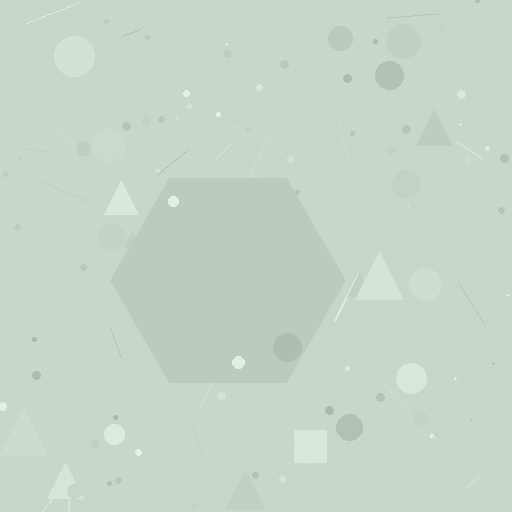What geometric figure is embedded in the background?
A hexagon is embedded in the background.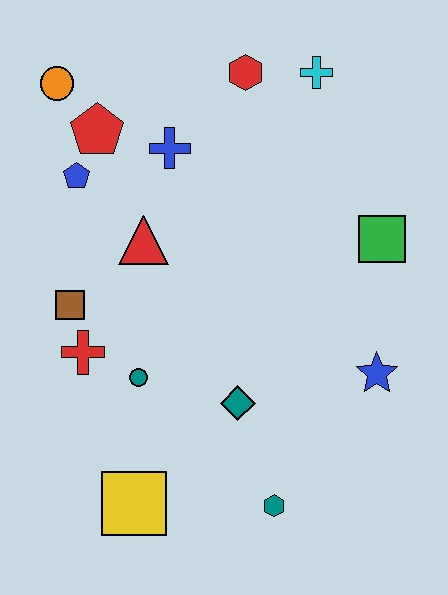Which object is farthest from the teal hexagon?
The orange circle is farthest from the teal hexagon.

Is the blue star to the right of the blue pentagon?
Yes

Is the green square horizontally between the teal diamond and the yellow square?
No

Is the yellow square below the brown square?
Yes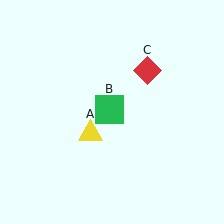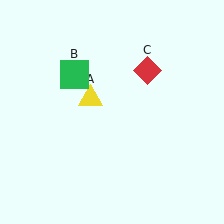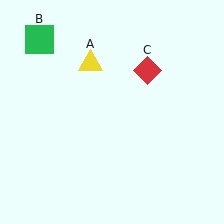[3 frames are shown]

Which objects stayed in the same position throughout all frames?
Red diamond (object C) remained stationary.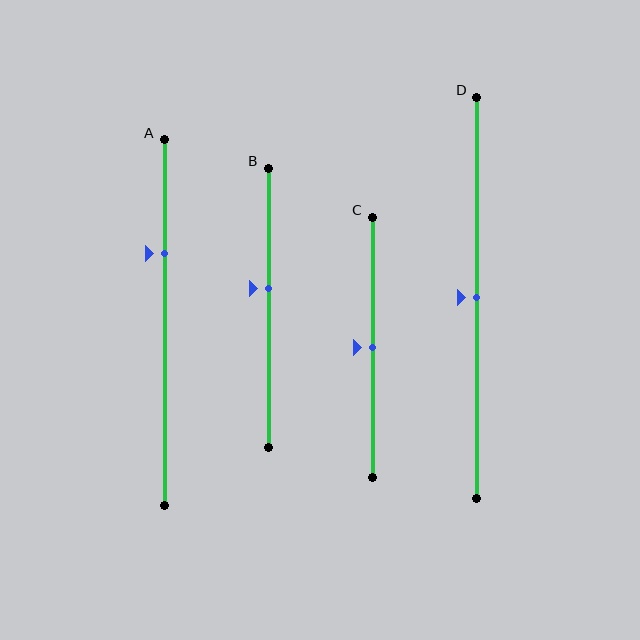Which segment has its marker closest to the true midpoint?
Segment C has its marker closest to the true midpoint.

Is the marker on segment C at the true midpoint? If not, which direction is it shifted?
Yes, the marker on segment C is at the true midpoint.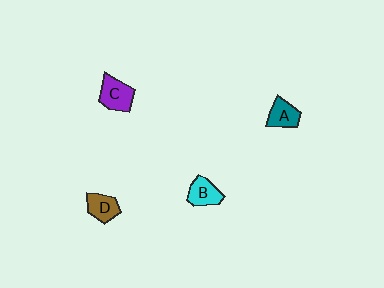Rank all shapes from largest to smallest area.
From largest to smallest: C (purple), B (cyan), A (teal), D (brown).